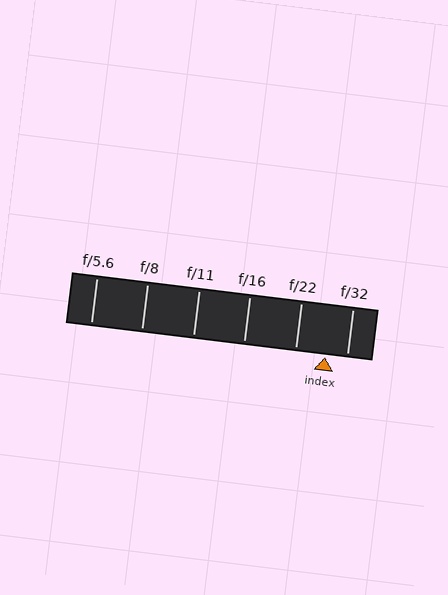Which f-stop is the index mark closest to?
The index mark is closest to f/32.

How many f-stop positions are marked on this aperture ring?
There are 6 f-stop positions marked.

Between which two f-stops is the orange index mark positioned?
The index mark is between f/22 and f/32.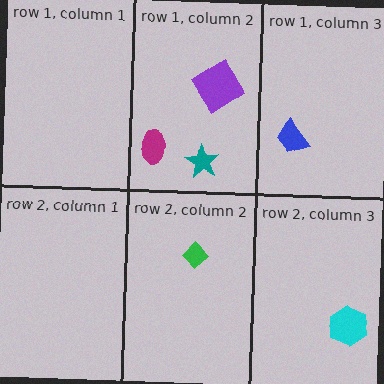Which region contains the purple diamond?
The row 1, column 2 region.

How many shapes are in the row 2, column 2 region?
1.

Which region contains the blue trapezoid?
The row 1, column 3 region.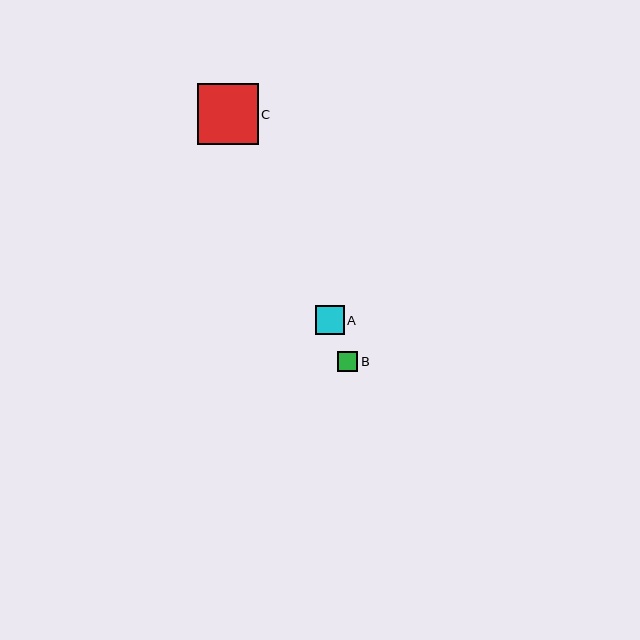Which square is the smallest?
Square B is the smallest with a size of approximately 20 pixels.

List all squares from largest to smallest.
From largest to smallest: C, A, B.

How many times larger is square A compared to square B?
Square A is approximately 1.4 times the size of square B.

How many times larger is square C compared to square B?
Square C is approximately 3.0 times the size of square B.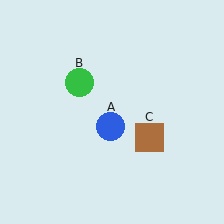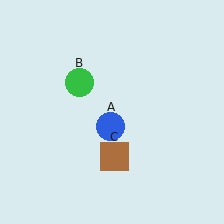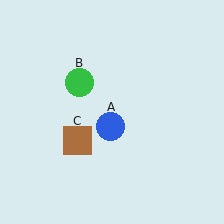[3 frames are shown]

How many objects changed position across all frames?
1 object changed position: brown square (object C).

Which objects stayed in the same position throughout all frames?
Blue circle (object A) and green circle (object B) remained stationary.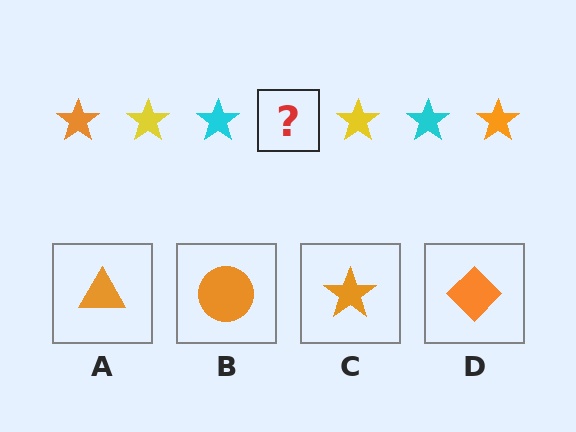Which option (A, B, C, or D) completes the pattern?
C.